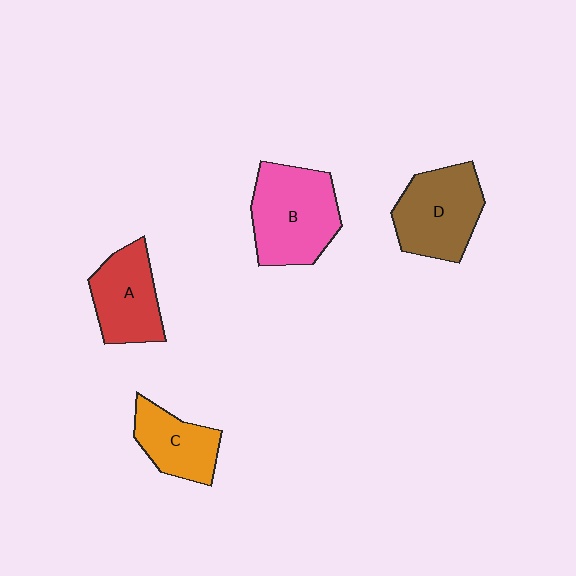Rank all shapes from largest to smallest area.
From largest to smallest: B (pink), D (brown), A (red), C (orange).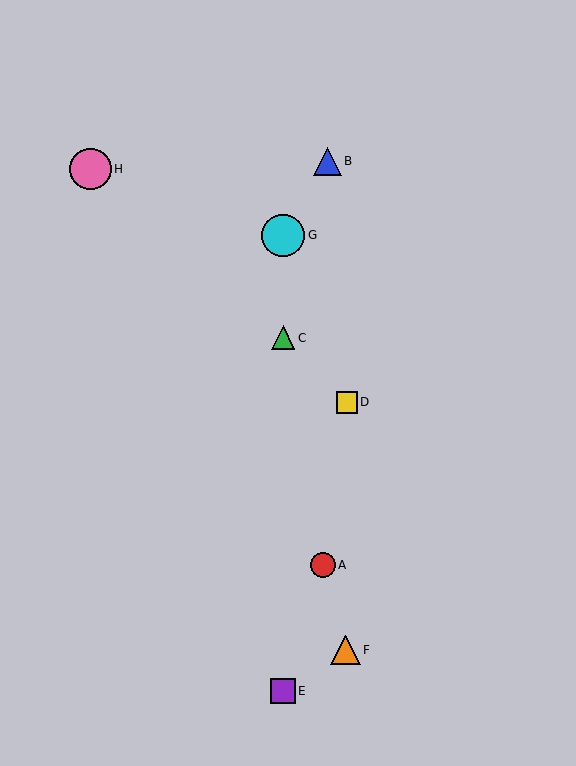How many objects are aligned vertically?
3 objects (C, E, G) are aligned vertically.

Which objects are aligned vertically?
Objects C, E, G are aligned vertically.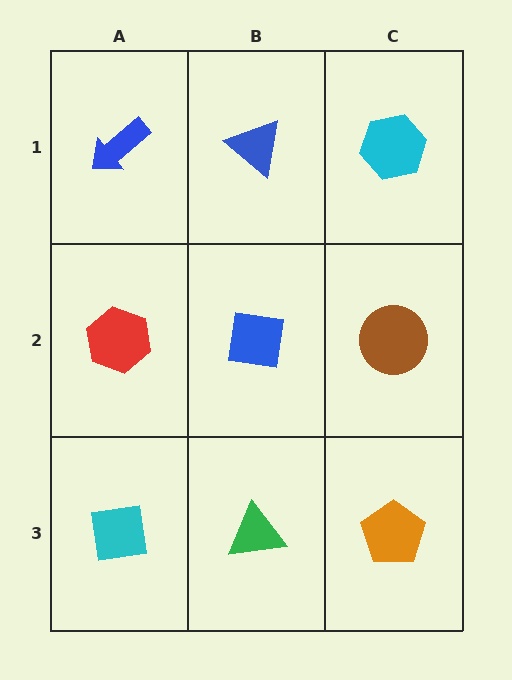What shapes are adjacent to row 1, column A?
A red hexagon (row 2, column A), a blue triangle (row 1, column B).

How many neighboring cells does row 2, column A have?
3.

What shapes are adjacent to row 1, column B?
A blue square (row 2, column B), a blue arrow (row 1, column A), a cyan hexagon (row 1, column C).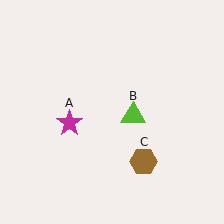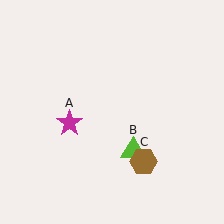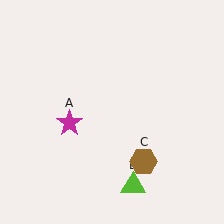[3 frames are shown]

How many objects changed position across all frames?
1 object changed position: lime triangle (object B).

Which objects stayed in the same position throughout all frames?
Magenta star (object A) and brown hexagon (object C) remained stationary.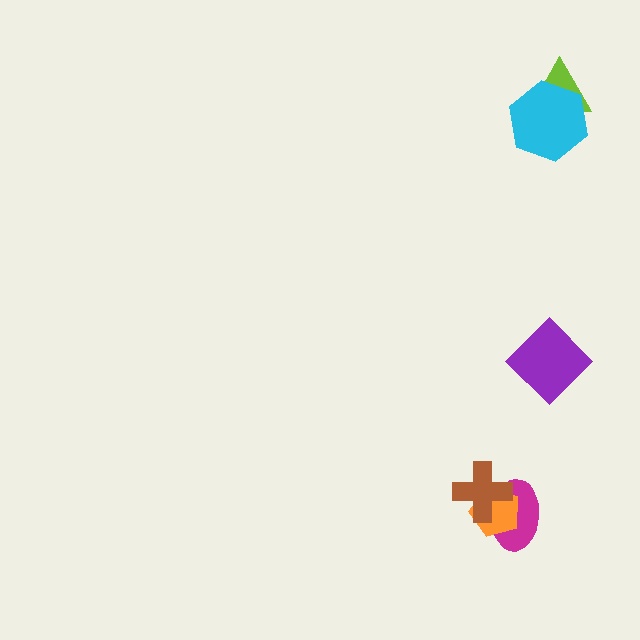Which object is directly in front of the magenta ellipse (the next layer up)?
The orange pentagon is directly in front of the magenta ellipse.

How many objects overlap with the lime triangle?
1 object overlaps with the lime triangle.